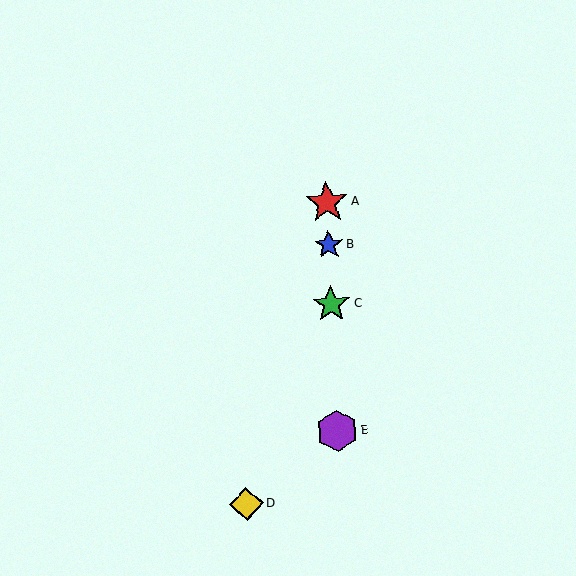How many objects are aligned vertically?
4 objects (A, B, C, E) are aligned vertically.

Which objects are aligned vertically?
Objects A, B, C, E are aligned vertically.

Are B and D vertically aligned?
No, B is at x≈329 and D is at x≈246.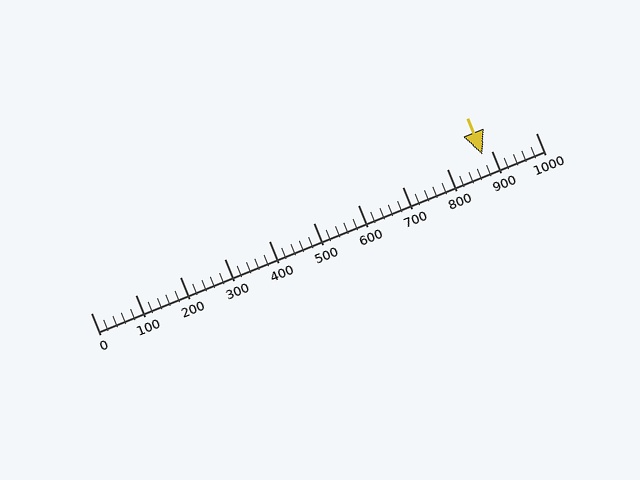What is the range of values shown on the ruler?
The ruler shows values from 0 to 1000.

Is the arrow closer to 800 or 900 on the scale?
The arrow is closer to 900.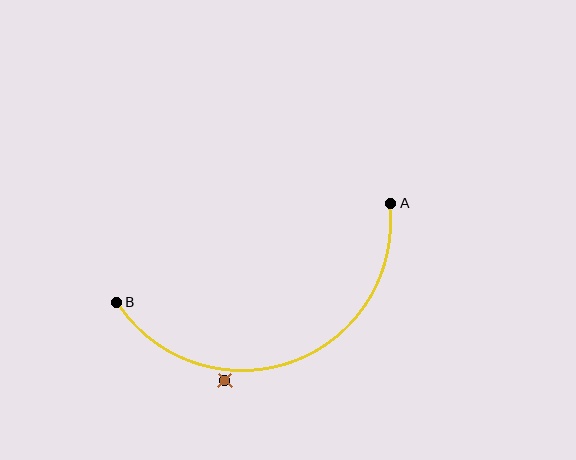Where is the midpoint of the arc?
The arc midpoint is the point on the curve farthest from the straight line joining A and B. It sits below that line.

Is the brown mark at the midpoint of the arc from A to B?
No — the brown mark does not lie on the arc at all. It sits slightly outside the curve.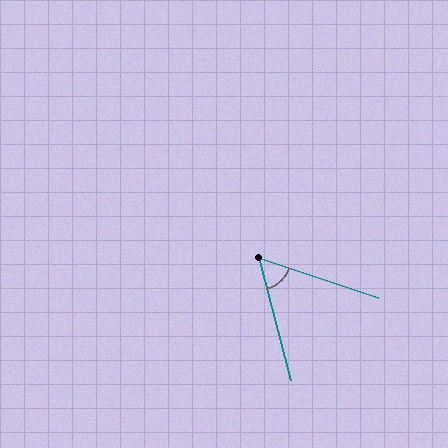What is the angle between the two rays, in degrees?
Approximately 57 degrees.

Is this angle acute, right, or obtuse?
It is acute.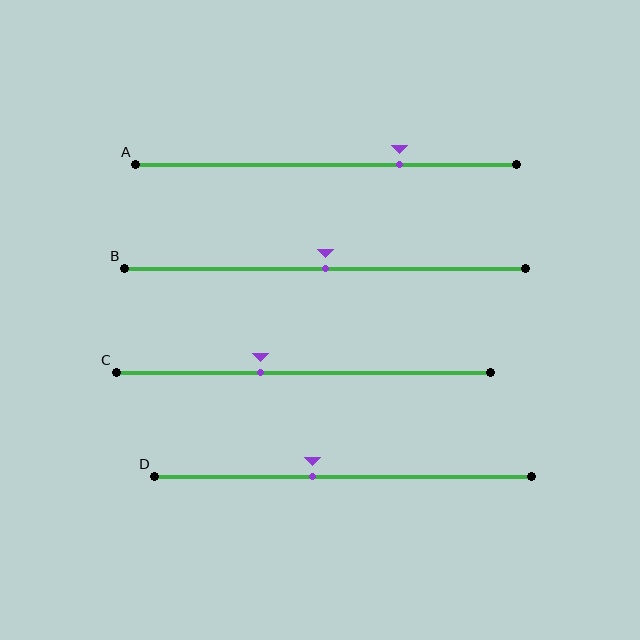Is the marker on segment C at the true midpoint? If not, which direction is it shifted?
No, the marker on segment C is shifted to the left by about 11% of the segment length.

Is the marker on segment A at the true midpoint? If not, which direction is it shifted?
No, the marker on segment A is shifted to the right by about 19% of the segment length.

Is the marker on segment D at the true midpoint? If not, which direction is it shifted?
No, the marker on segment D is shifted to the left by about 8% of the segment length.